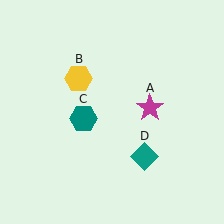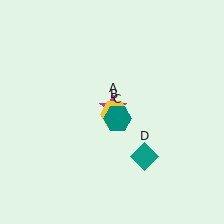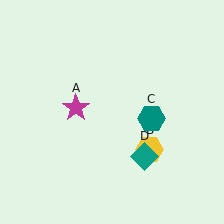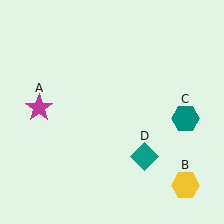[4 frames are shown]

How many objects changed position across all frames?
3 objects changed position: magenta star (object A), yellow hexagon (object B), teal hexagon (object C).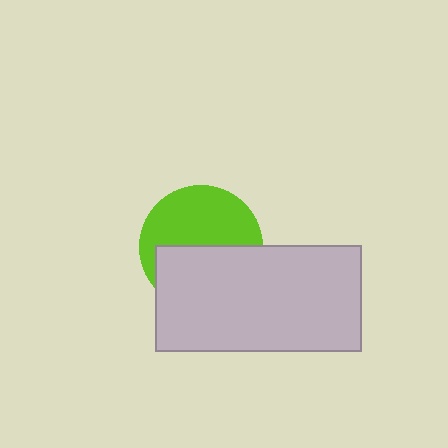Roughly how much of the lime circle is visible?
About half of it is visible (roughly 52%).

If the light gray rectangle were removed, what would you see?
You would see the complete lime circle.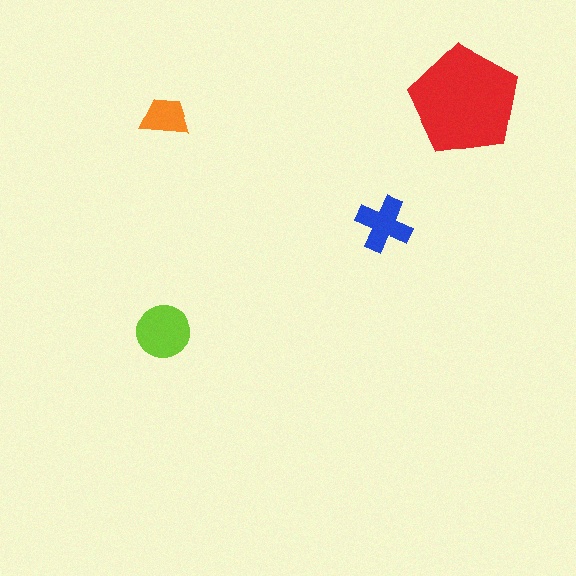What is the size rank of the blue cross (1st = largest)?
3rd.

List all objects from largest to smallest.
The red pentagon, the lime circle, the blue cross, the orange trapezoid.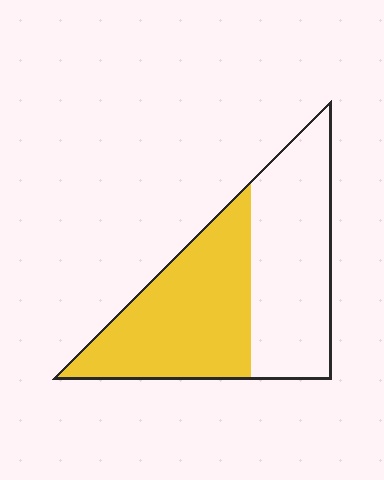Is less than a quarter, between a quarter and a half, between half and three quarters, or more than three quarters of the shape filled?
Between half and three quarters.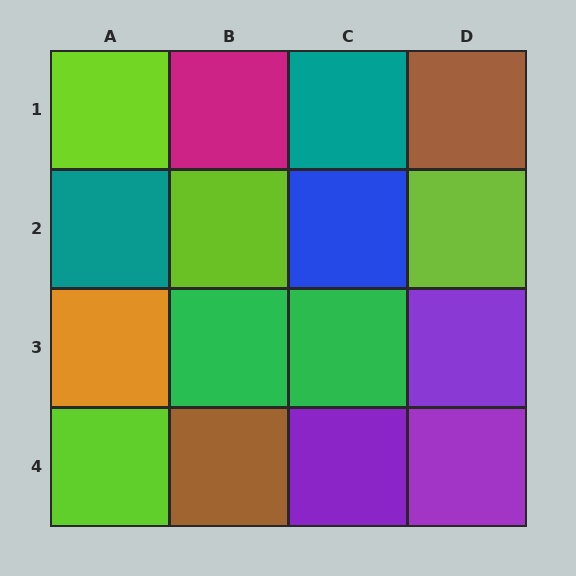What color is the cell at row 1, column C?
Teal.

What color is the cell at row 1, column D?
Brown.